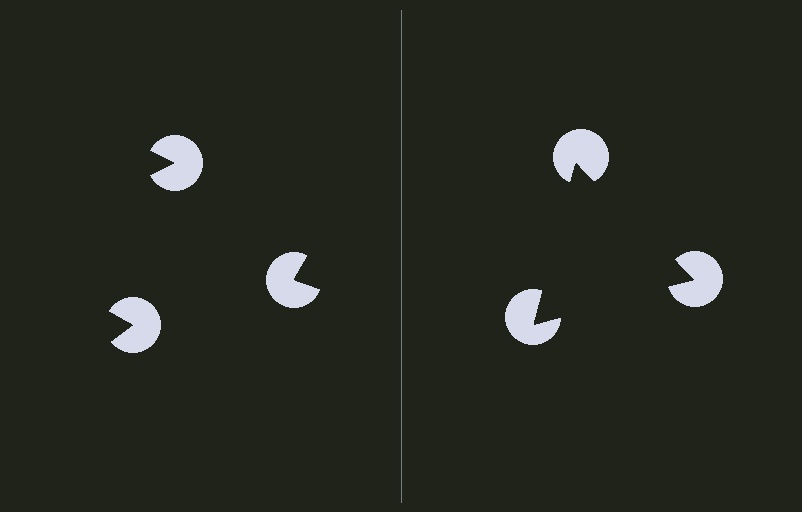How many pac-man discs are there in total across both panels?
6 — 3 on each side.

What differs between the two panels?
The pac-man discs are positioned identically on both sides; only the wedge orientations differ. On the right they align to a triangle; on the left they are misaligned.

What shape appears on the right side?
An illusory triangle.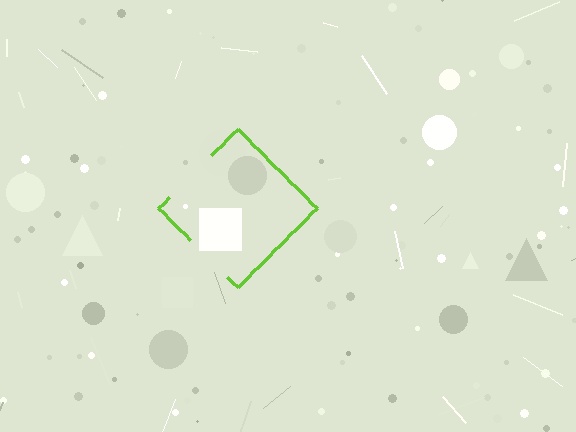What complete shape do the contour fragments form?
The contour fragments form a diamond.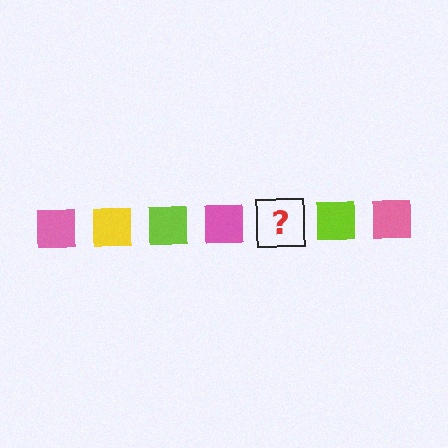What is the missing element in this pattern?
The missing element is a yellow square.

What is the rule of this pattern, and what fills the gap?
The rule is that the pattern cycles through pink, yellow, lime squares. The gap should be filled with a yellow square.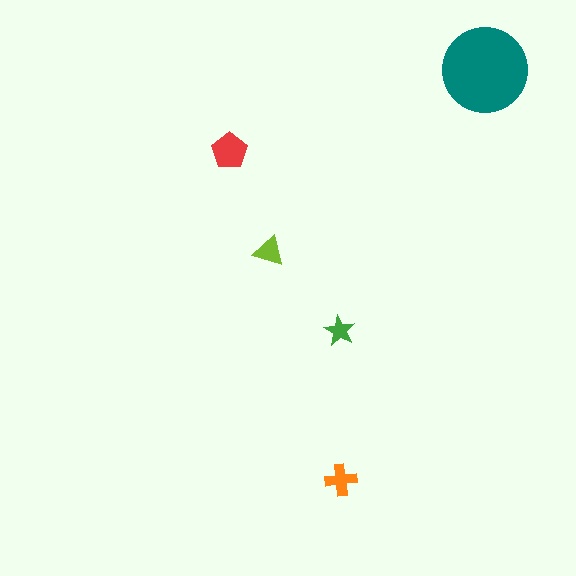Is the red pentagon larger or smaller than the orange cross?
Larger.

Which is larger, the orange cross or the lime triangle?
The orange cross.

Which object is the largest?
The teal circle.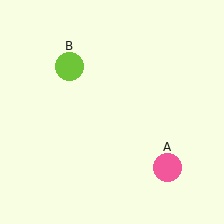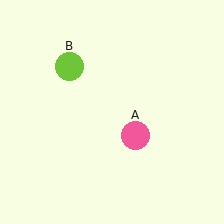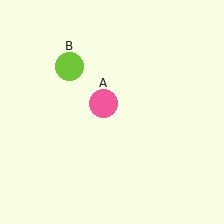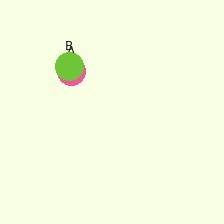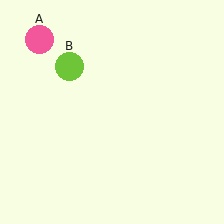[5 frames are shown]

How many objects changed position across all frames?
1 object changed position: pink circle (object A).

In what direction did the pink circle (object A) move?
The pink circle (object A) moved up and to the left.